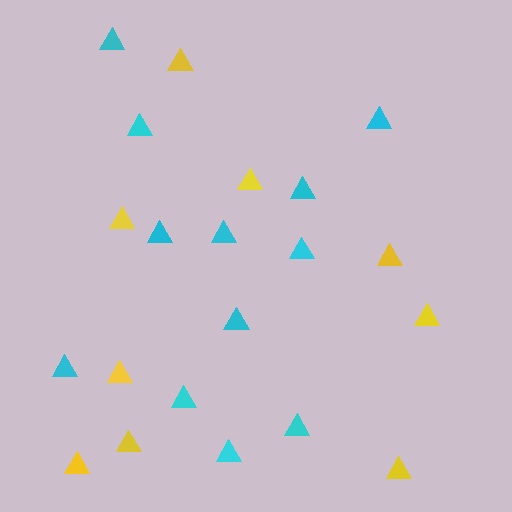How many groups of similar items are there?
There are 2 groups: one group of yellow triangles (9) and one group of cyan triangles (12).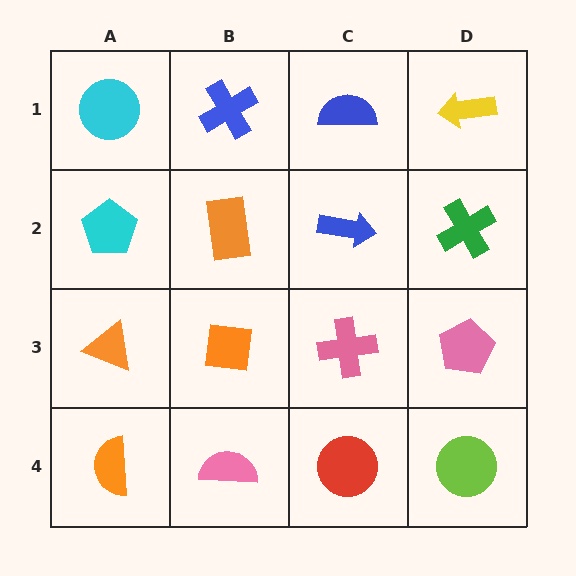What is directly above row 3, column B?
An orange rectangle.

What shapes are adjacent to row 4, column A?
An orange triangle (row 3, column A), a pink semicircle (row 4, column B).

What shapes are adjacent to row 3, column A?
A cyan pentagon (row 2, column A), an orange semicircle (row 4, column A), an orange square (row 3, column B).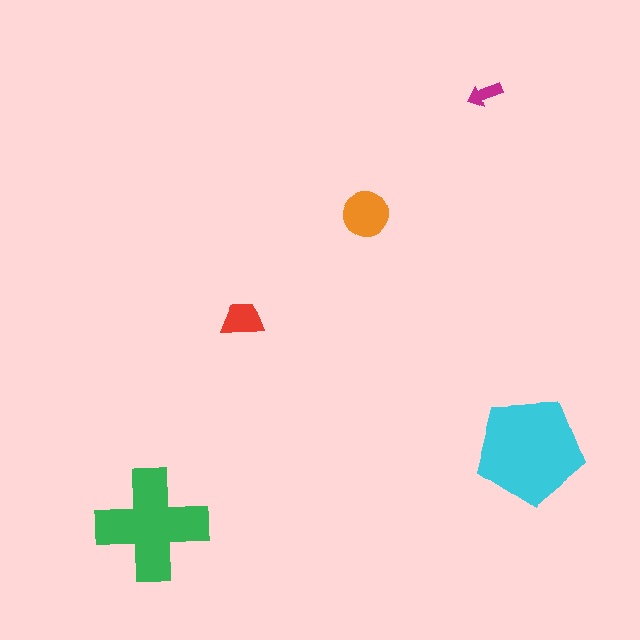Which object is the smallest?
The magenta arrow.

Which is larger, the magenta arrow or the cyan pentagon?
The cyan pentagon.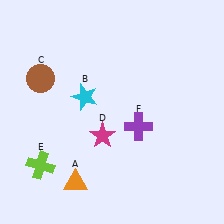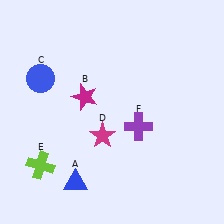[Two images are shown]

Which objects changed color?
A changed from orange to blue. B changed from cyan to magenta. C changed from brown to blue.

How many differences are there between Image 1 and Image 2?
There are 3 differences between the two images.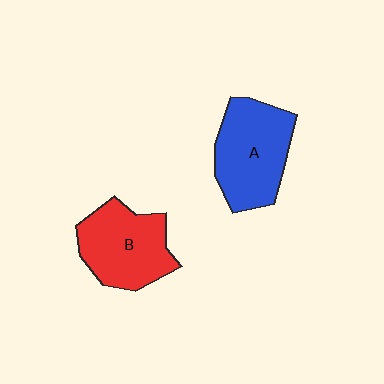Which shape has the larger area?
Shape A (blue).